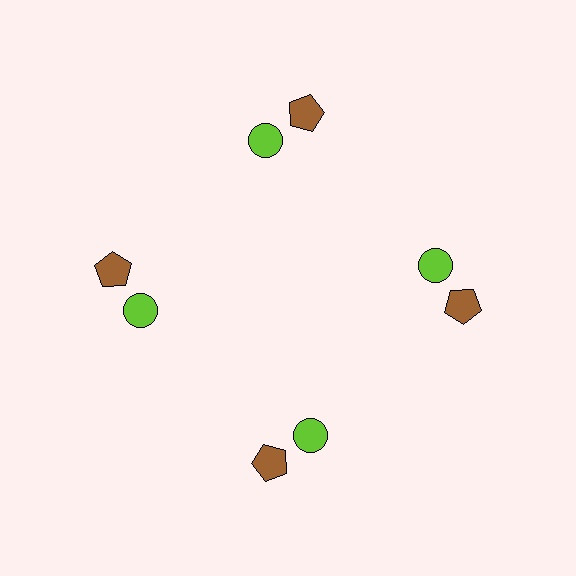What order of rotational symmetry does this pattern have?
This pattern has 4-fold rotational symmetry.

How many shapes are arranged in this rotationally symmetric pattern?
There are 8 shapes, arranged in 4 groups of 2.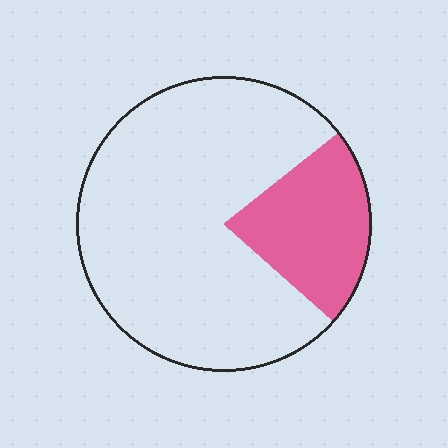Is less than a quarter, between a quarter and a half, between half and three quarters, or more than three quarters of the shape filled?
Less than a quarter.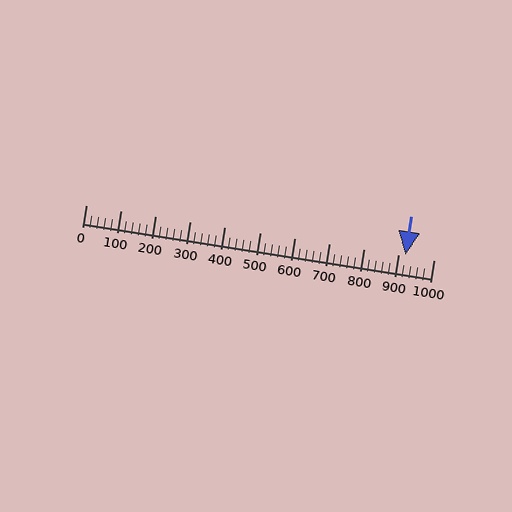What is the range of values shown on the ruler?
The ruler shows values from 0 to 1000.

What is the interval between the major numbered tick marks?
The major tick marks are spaced 100 units apart.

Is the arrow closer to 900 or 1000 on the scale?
The arrow is closer to 900.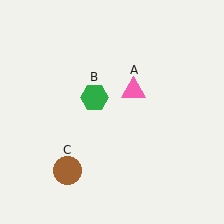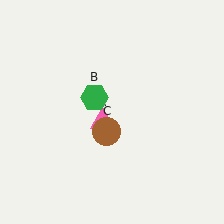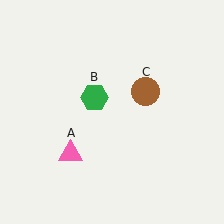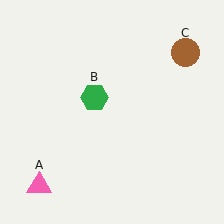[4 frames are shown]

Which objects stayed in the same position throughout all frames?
Green hexagon (object B) remained stationary.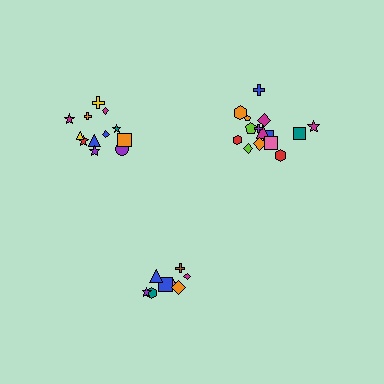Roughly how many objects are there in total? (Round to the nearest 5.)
Roughly 35 objects in total.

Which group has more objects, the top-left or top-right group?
The top-right group.